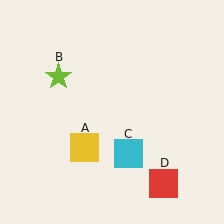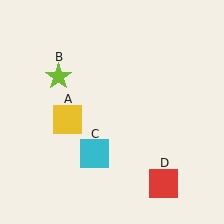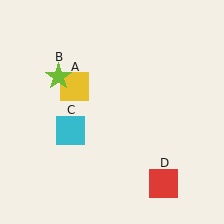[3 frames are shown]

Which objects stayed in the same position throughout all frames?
Lime star (object B) and red square (object D) remained stationary.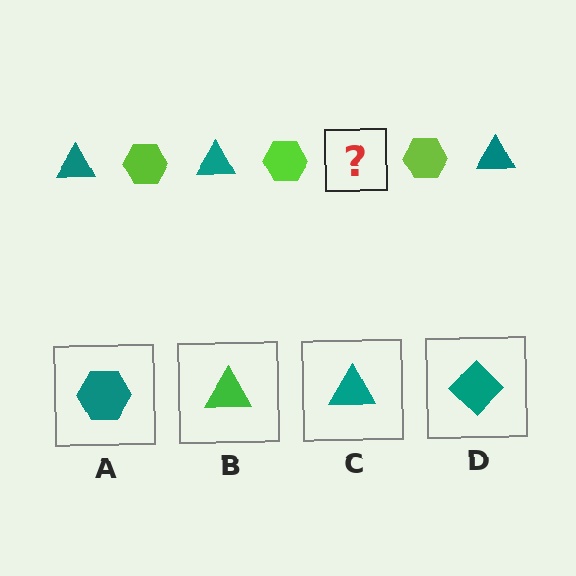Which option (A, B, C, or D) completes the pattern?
C.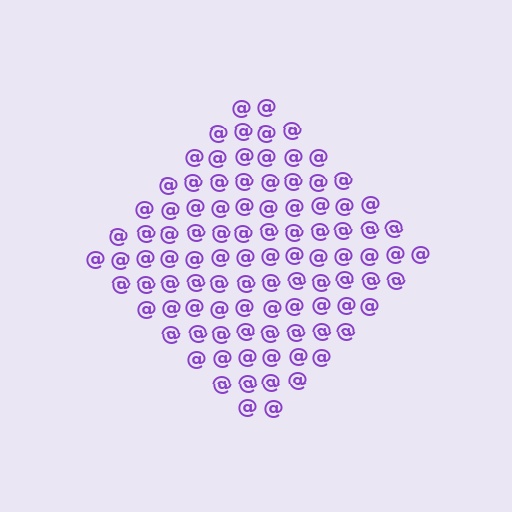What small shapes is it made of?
It is made of small at signs.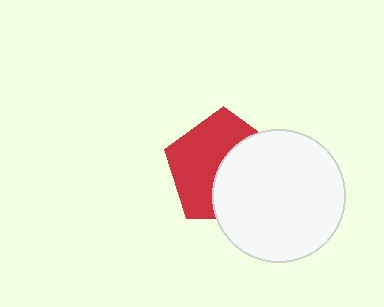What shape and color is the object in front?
The object in front is a white circle.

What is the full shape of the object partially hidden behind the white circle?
The partially hidden object is a red pentagon.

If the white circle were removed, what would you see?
You would see the complete red pentagon.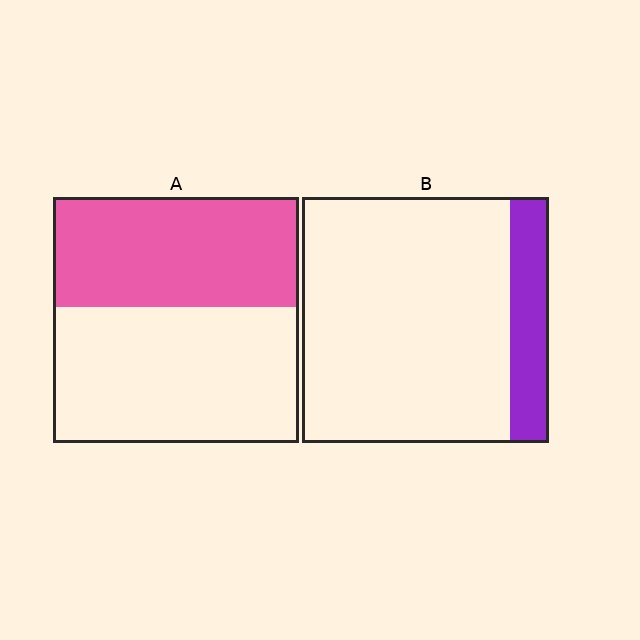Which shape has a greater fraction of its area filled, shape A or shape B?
Shape A.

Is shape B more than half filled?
No.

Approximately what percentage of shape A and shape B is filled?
A is approximately 45% and B is approximately 15%.